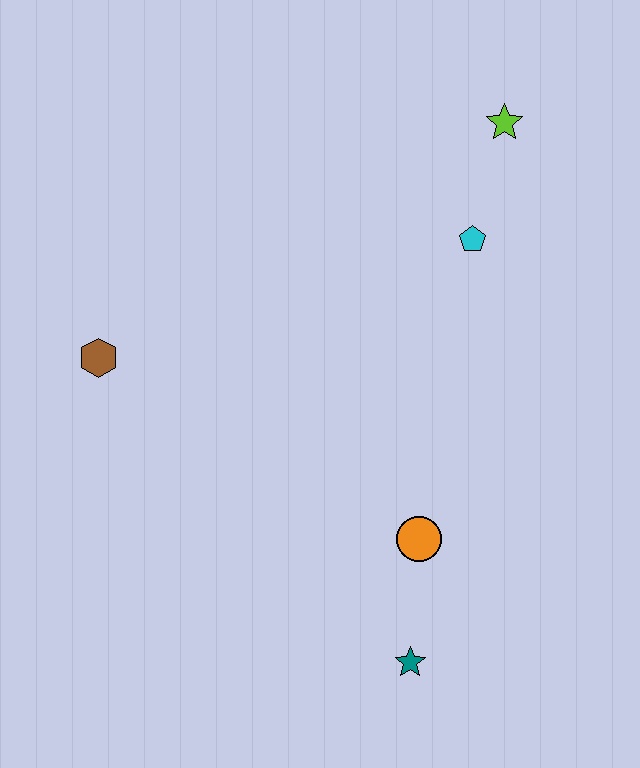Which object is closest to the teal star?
The orange circle is closest to the teal star.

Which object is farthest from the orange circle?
The lime star is farthest from the orange circle.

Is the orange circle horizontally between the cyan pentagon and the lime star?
No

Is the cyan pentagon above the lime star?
No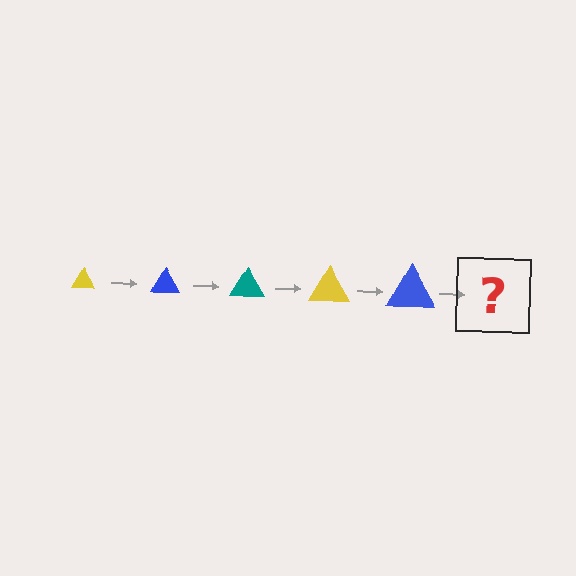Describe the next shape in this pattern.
It should be a teal triangle, larger than the previous one.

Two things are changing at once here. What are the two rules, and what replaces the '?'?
The two rules are that the triangle grows larger each step and the color cycles through yellow, blue, and teal. The '?' should be a teal triangle, larger than the previous one.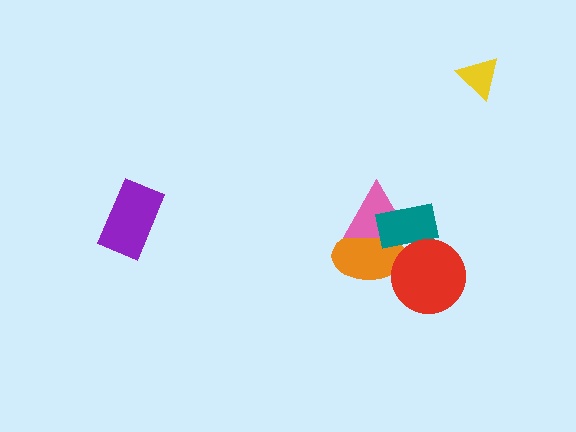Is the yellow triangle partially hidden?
No, no other shape covers it.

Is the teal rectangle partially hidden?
Yes, it is partially covered by another shape.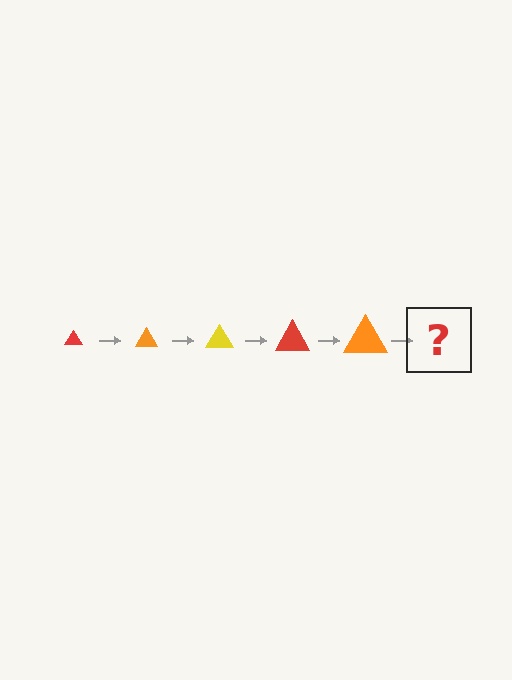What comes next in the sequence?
The next element should be a yellow triangle, larger than the previous one.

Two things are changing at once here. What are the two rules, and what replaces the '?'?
The two rules are that the triangle grows larger each step and the color cycles through red, orange, and yellow. The '?' should be a yellow triangle, larger than the previous one.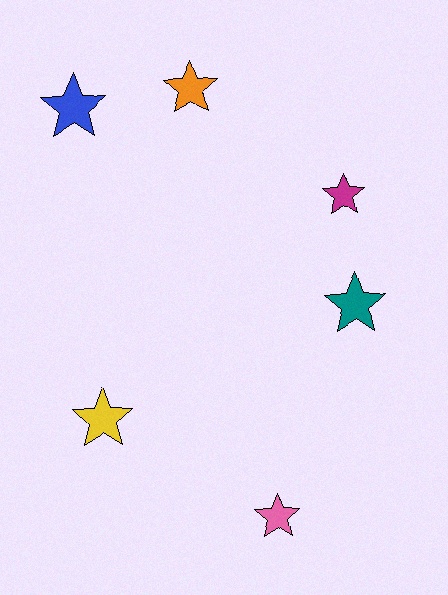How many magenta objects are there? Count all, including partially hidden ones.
There is 1 magenta object.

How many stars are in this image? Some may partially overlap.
There are 6 stars.